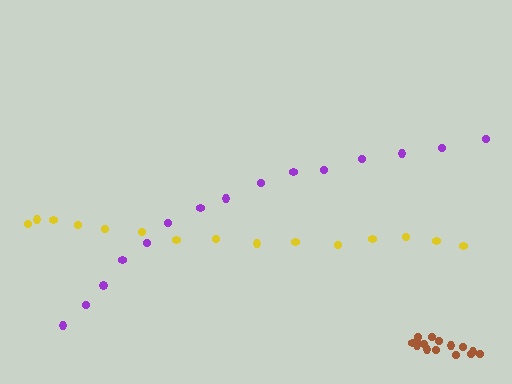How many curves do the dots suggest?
There are 3 distinct paths.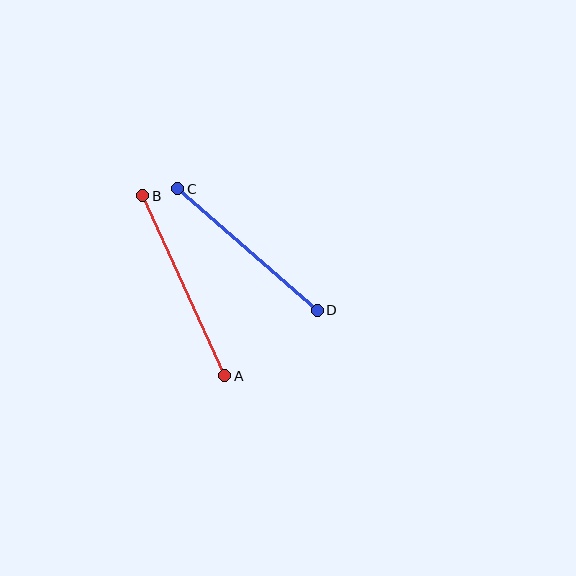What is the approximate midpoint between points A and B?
The midpoint is at approximately (184, 286) pixels.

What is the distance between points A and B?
The distance is approximately 198 pixels.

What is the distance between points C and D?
The distance is approximately 185 pixels.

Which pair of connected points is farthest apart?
Points A and B are farthest apart.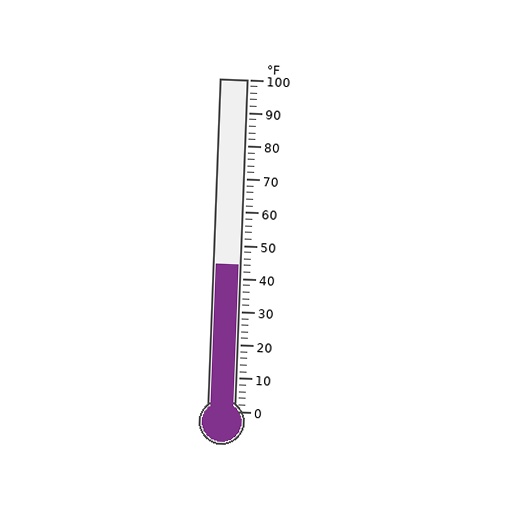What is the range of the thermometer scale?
The thermometer scale ranges from 0°F to 100°F.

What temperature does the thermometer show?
The thermometer shows approximately 44°F.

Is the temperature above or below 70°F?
The temperature is below 70°F.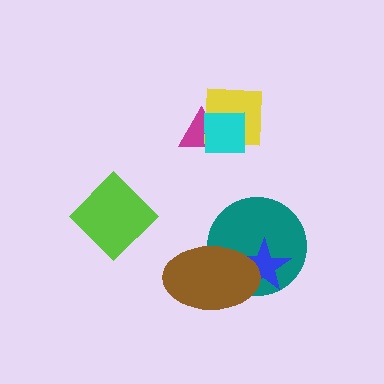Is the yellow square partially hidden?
Yes, it is partially covered by another shape.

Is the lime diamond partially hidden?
No, no other shape covers it.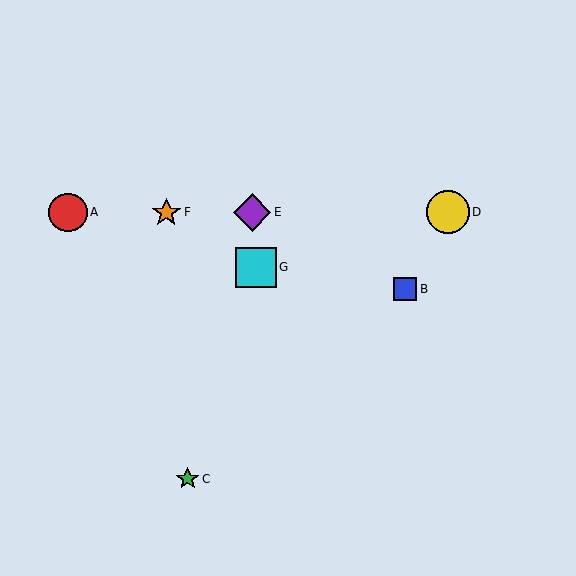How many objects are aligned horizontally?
4 objects (A, D, E, F) are aligned horizontally.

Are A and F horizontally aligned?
Yes, both are at y≈212.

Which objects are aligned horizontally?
Objects A, D, E, F are aligned horizontally.